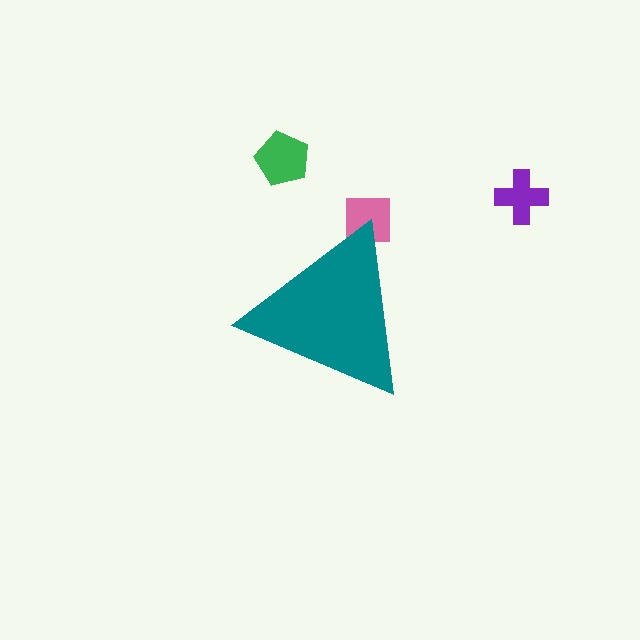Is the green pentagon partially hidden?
No, the green pentagon is fully visible.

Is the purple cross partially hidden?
No, the purple cross is fully visible.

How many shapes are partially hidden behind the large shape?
1 shape is partially hidden.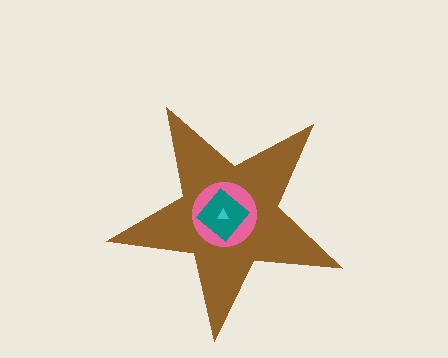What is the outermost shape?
The brown star.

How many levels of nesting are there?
4.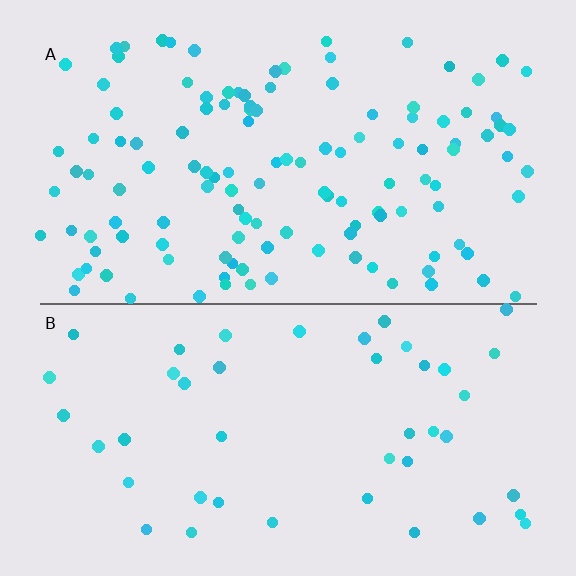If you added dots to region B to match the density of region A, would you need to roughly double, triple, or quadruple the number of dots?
Approximately triple.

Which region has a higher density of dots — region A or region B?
A (the top).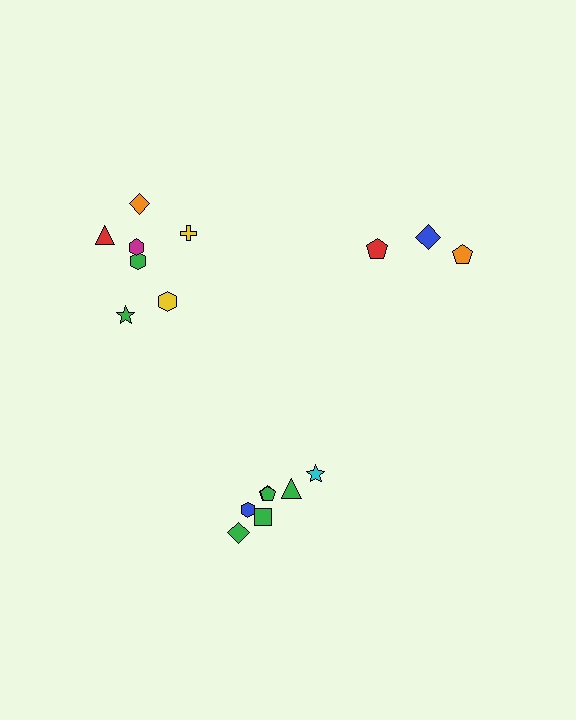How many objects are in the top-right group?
There are 3 objects.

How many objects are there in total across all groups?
There are 17 objects.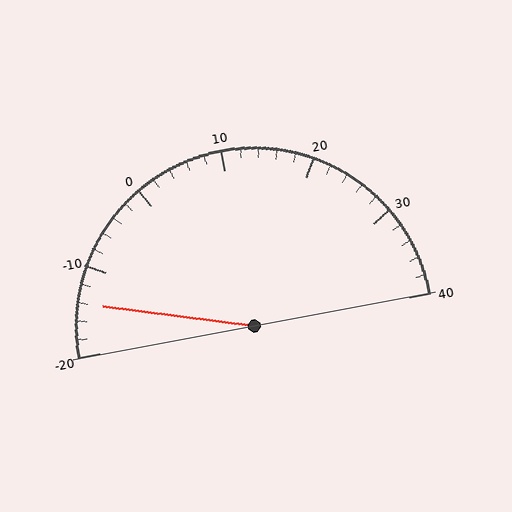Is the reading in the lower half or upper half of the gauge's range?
The reading is in the lower half of the range (-20 to 40).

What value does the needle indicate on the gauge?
The needle indicates approximately -14.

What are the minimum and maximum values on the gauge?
The gauge ranges from -20 to 40.